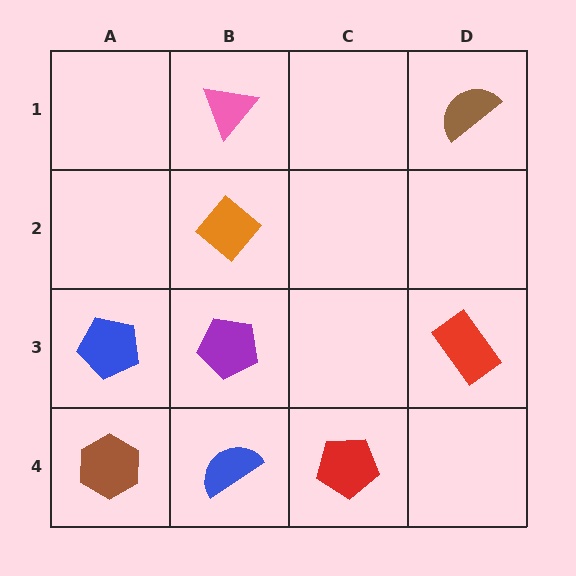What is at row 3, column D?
A red rectangle.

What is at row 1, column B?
A pink triangle.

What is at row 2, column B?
An orange diamond.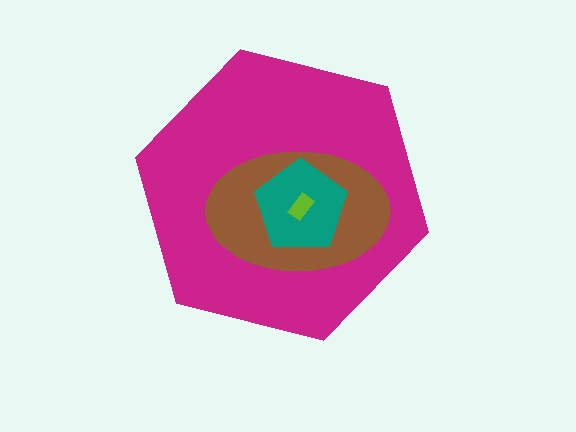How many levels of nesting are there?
4.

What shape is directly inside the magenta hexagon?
The brown ellipse.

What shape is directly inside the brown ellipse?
The teal pentagon.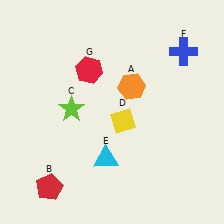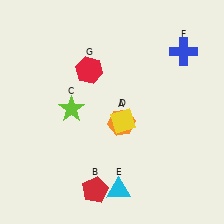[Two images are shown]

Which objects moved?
The objects that moved are: the orange hexagon (A), the red pentagon (B), the cyan triangle (E).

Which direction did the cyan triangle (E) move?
The cyan triangle (E) moved down.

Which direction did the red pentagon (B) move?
The red pentagon (B) moved right.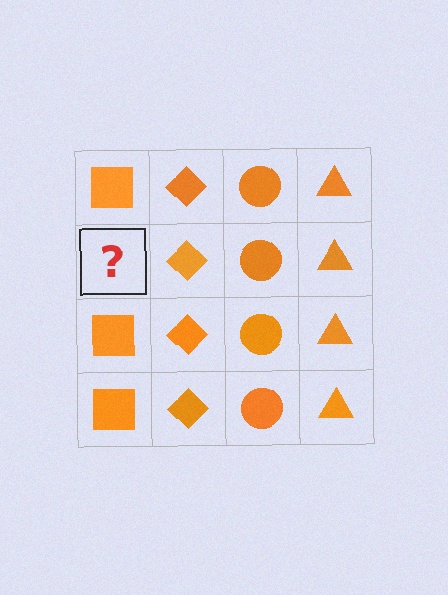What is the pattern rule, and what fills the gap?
The rule is that each column has a consistent shape. The gap should be filled with an orange square.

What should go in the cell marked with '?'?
The missing cell should contain an orange square.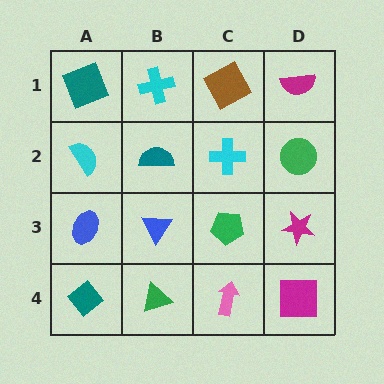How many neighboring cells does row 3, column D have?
3.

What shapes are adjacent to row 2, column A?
A teal square (row 1, column A), a blue ellipse (row 3, column A), a teal semicircle (row 2, column B).